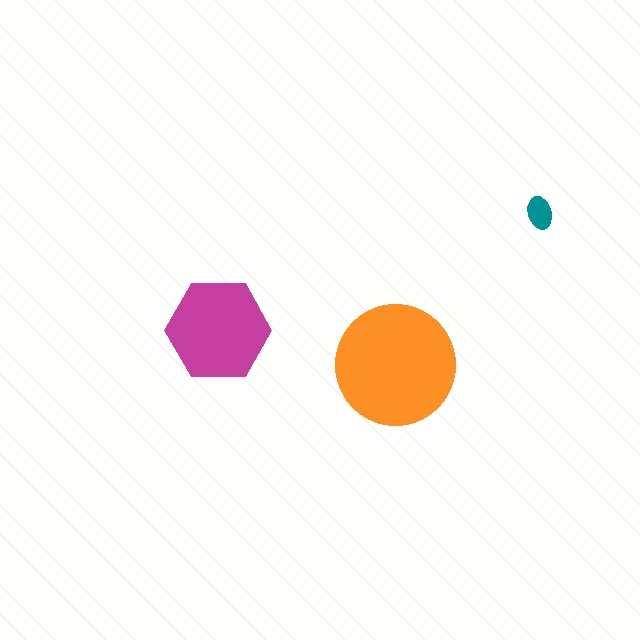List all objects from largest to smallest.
The orange circle, the magenta hexagon, the teal ellipse.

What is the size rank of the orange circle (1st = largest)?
1st.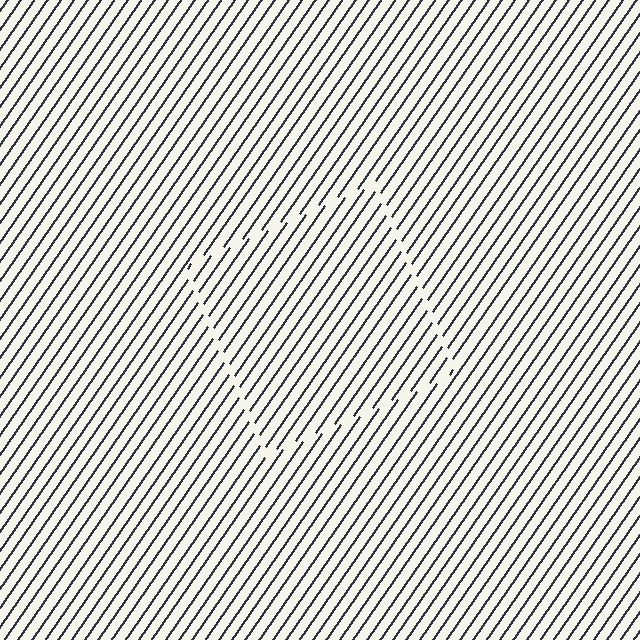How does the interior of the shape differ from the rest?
The interior of the shape contains the same grating, shifted by half a period — the contour is defined by the phase discontinuity where line-ends from the inner and outer gratings abut.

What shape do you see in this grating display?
An illusory square. The interior of the shape contains the same grating, shifted by half a period — the contour is defined by the phase discontinuity where line-ends from the inner and outer gratings abut.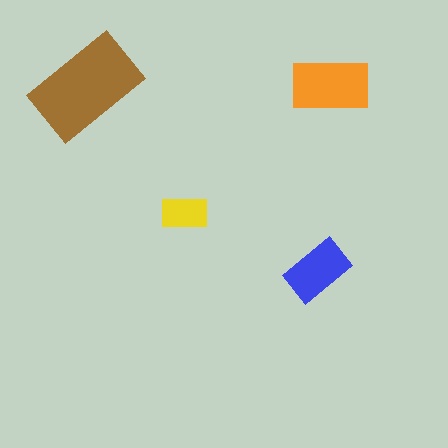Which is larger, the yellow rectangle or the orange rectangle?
The orange one.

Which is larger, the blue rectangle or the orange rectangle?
The orange one.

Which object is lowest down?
The blue rectangle is bottommost.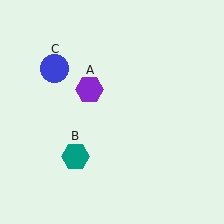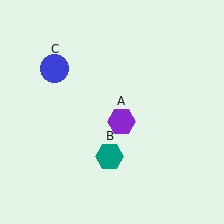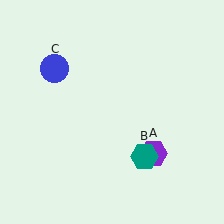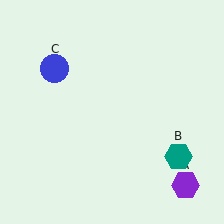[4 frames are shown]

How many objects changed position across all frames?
2 objects changed position: purple hexagon (object A), teal hexagon (object B).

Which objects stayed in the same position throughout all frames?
Blue circle (object C) remained stationary.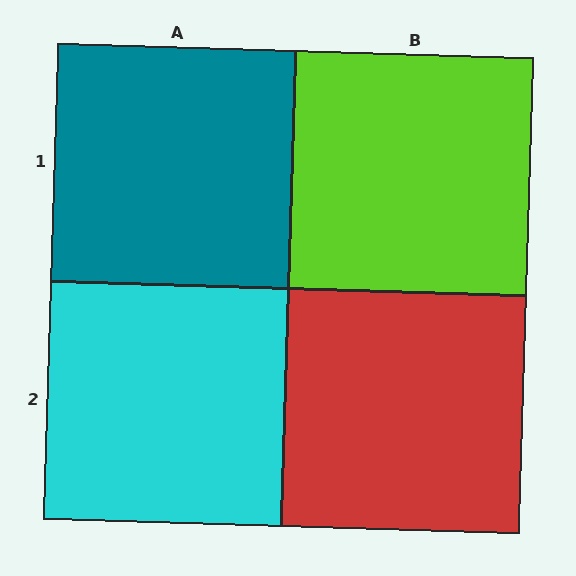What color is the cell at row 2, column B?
Red.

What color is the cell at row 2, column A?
Cyan.